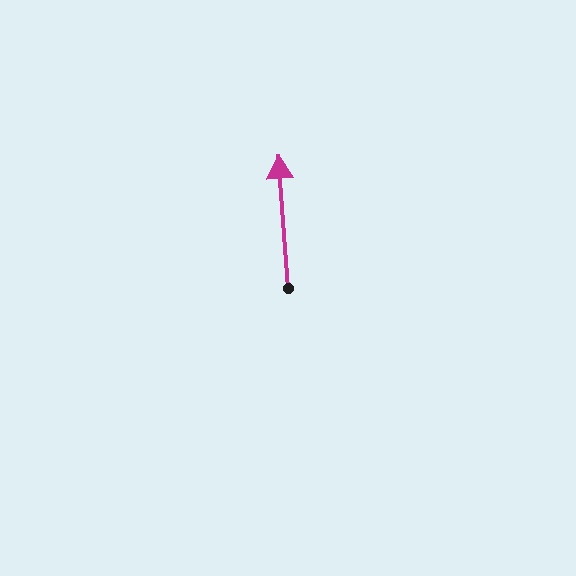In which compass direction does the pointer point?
North.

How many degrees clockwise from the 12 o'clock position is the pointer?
Approximately 356 degrees.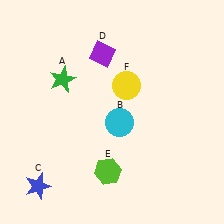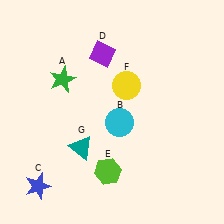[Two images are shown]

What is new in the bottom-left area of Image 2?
A teal triangle (G) was added in the bottom-left area of Image 2.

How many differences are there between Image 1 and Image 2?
There is 1 difference between the two images.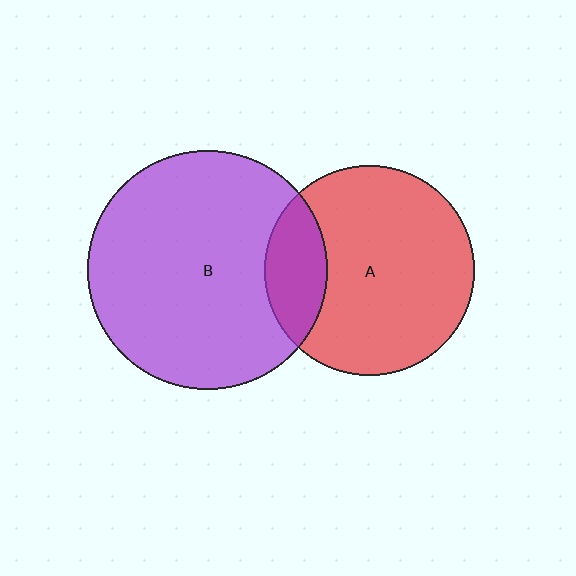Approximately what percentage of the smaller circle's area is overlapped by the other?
Approximately 20%.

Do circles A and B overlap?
Yes.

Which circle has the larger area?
Circle B (purple).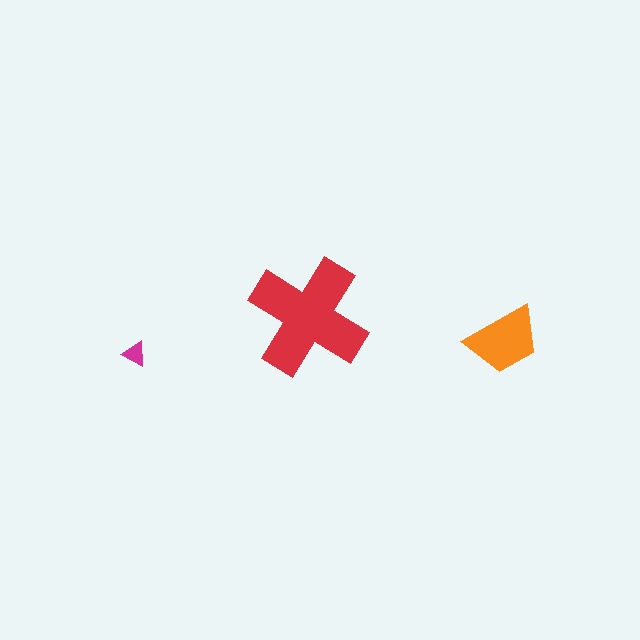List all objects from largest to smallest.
The red cross, the orange trapezoid, the magenta triangle.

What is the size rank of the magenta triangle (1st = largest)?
3rd.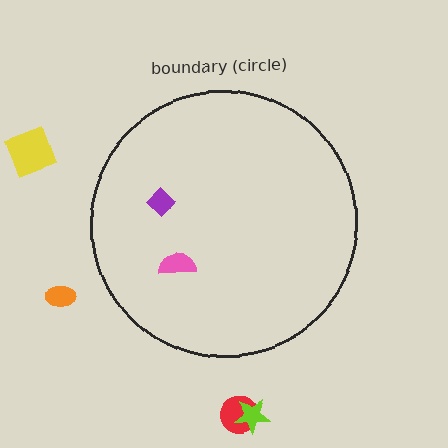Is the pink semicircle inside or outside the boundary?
Inside.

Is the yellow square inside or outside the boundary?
Outside.